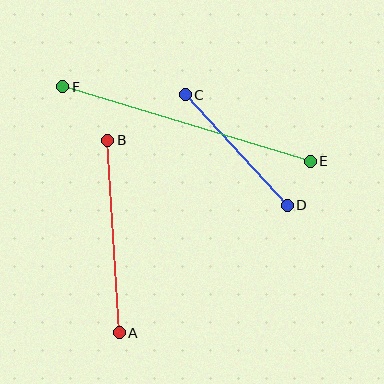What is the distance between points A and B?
The distance is approximately 193 pixels.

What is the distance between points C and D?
The distance is approximately 150 pixels.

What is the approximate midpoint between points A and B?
The midpoint is at approximately (113, 236) pixels.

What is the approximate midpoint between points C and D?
The midpoint is at approximately (236, 150) pixels.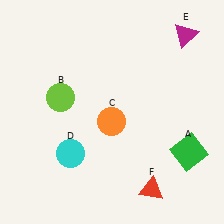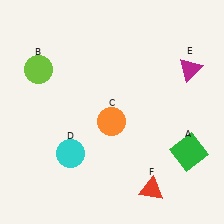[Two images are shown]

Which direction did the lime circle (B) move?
The lime circle (B) moved up.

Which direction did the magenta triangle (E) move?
The magenta triangle (E) moved down.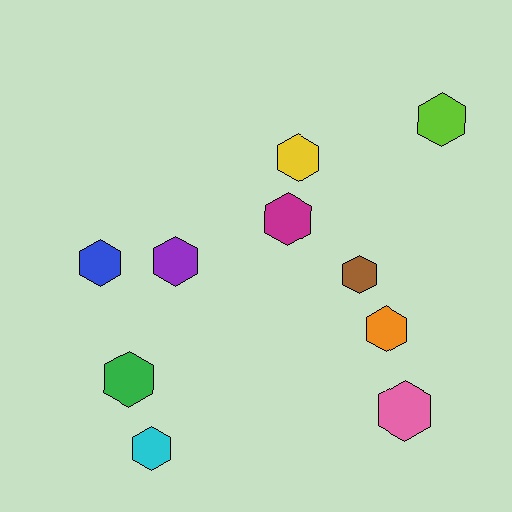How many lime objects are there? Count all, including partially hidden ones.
There is 1 lime object.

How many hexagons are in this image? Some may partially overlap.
There are 10 hexagons.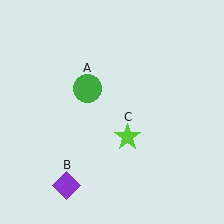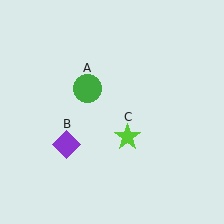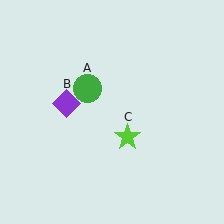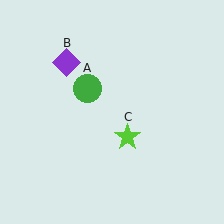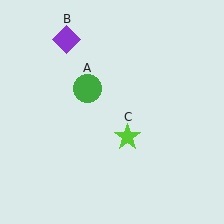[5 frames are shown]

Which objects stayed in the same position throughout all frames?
Green circle (object A) and lime star (object C) remained stationary.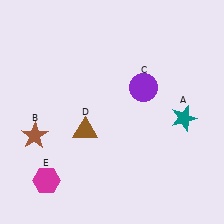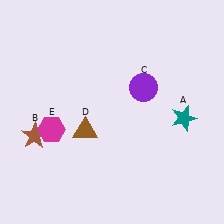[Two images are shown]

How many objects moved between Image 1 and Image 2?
1 object moved between the two images.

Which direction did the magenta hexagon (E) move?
The magenta hexagon (E) moved up.